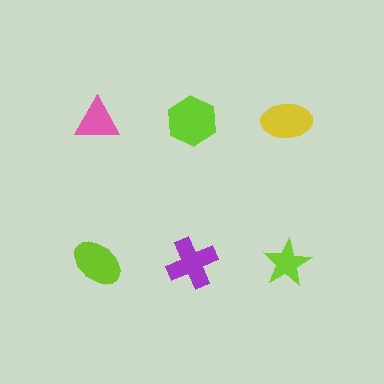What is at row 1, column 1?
A pink triangle.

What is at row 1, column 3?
A yellow ellipse.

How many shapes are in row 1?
3 shapes.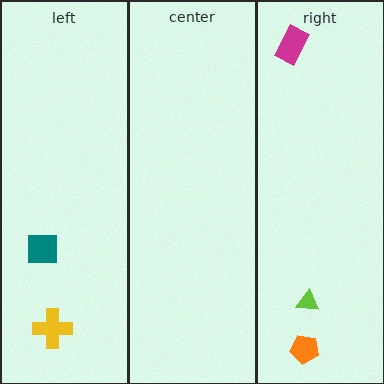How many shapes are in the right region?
3.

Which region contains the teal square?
The left region.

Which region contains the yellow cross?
The left region.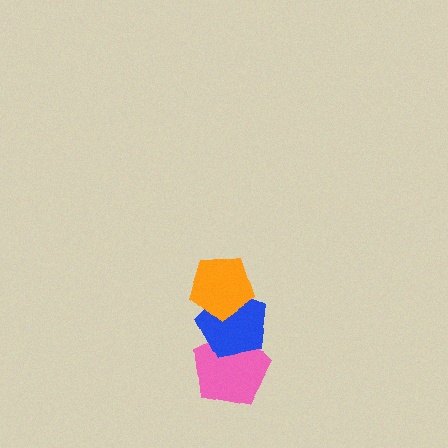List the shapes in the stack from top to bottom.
From top to bottom: the orange pentagon, the blue pentagon, the pink pentagon.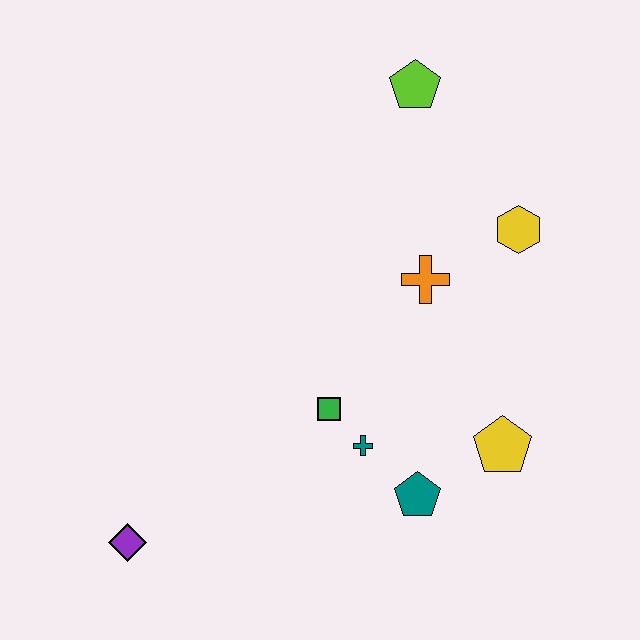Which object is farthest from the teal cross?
The lime pentagon is farthest from the teal cross.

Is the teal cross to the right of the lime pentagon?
No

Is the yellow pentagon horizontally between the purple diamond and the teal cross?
No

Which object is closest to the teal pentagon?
The teal cross is closest to the teal pentagon.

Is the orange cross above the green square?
Yes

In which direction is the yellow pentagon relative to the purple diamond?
The yellow pentagon is to the right of the purple diamond.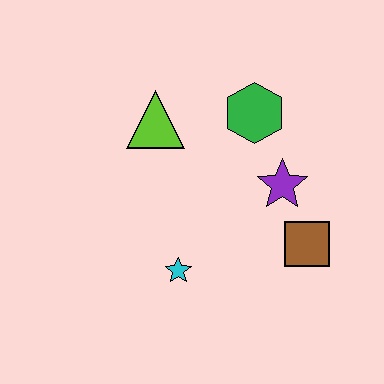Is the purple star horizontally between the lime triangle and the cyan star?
No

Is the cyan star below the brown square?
Yes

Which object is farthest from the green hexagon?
The cyan star is farthest from the green hexagon.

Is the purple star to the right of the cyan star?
Yes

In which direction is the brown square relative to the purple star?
The brown square is below the purple star.